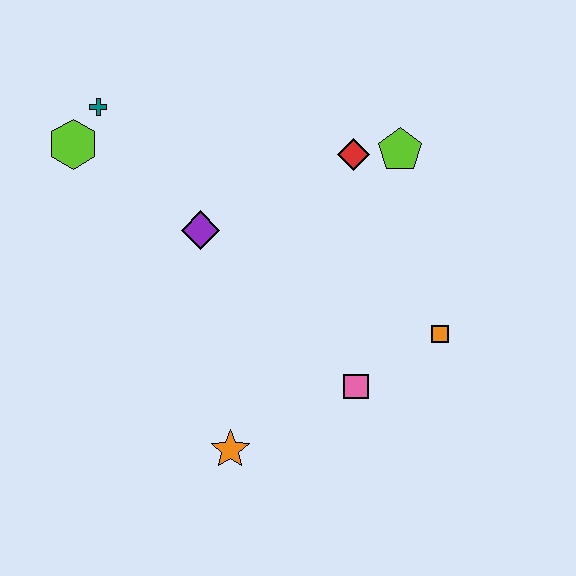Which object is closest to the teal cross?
The lime hexagon is closest to the teal cross.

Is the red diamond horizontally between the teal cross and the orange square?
Yes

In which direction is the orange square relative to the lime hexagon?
The orange square is to the right of the lime hexagon.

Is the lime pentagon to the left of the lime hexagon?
No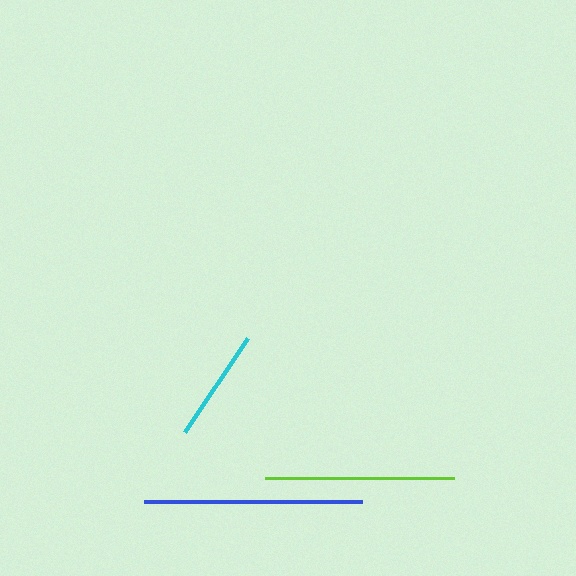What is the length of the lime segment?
The lime segment is approximately 190 pixels long.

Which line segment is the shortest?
The cyan line is the shortest at approximately 113 pixels.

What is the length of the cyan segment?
The cyan segment is approximately 113 pixels long.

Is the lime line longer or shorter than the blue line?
The blue line is longer than the lime line.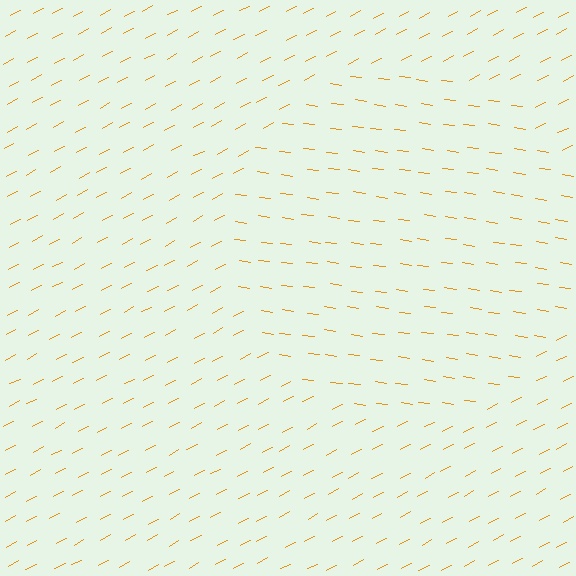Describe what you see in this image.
The image is filled with small orange line segments. A circle region in the image has lines oriented differently from the surrounding lines, creating a visible texture boundary.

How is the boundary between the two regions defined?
The boundary is defined purely by a change in line orientation (approximately 35 degrees difference). All lines are the same color and thickness.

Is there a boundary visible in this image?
Yes, there is a texture boundary formed by a change in line orientation.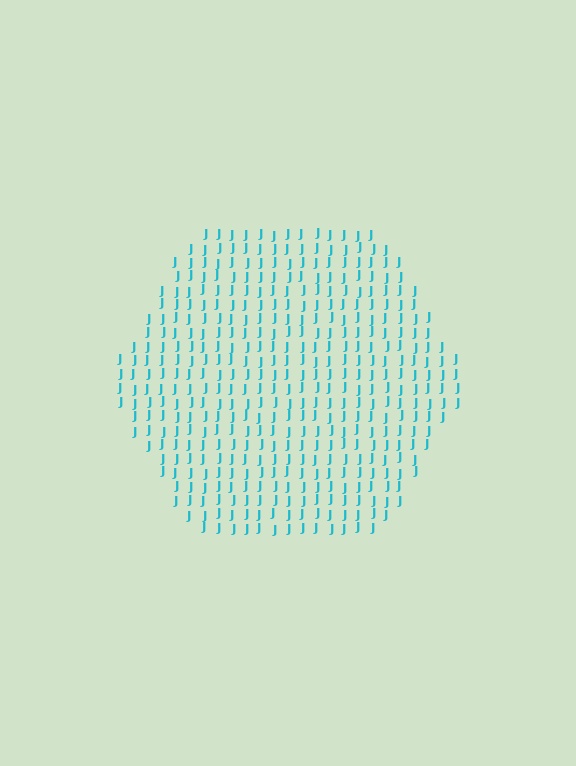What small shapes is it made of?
It is made of small letter J's.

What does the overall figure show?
The overall figure shows a hexagon.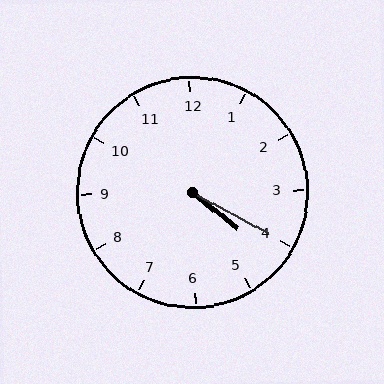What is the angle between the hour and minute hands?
Approximately 10 degrees.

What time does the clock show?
4:20.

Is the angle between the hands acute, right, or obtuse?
It is acute.